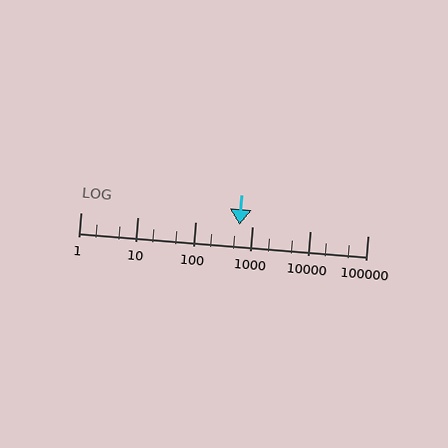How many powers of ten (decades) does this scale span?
The scale spans 5 decades, from 1 to 100000.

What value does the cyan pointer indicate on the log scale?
The pointer indicates approximately 590.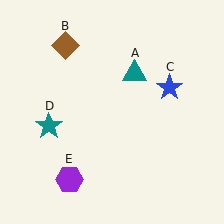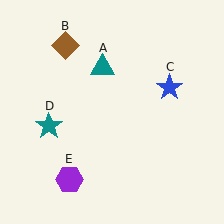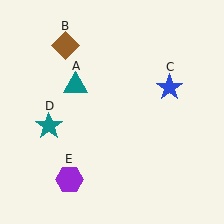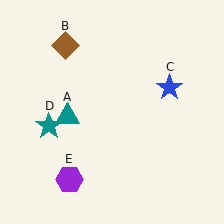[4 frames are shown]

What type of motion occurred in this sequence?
The teal triangle (object A) rotated counterclockwise around the center of the scene.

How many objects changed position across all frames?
1 object changed position: teal triangle (object A).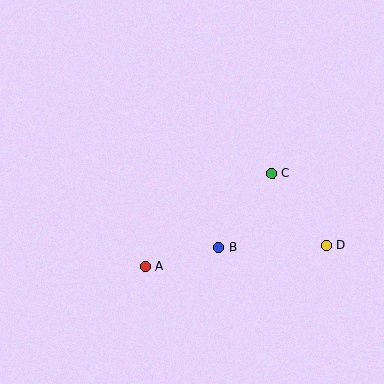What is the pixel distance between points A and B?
The distance between A and B is 76 pixels.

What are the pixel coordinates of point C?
Point C is at (272, 174).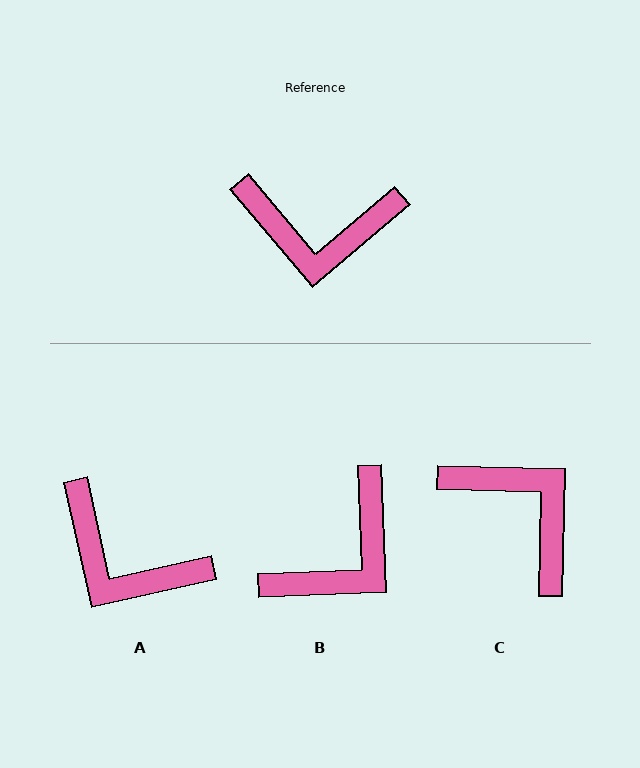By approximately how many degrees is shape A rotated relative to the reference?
Approximately 28 degrees clockwise.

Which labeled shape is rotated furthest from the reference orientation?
C, about 138 degrees away.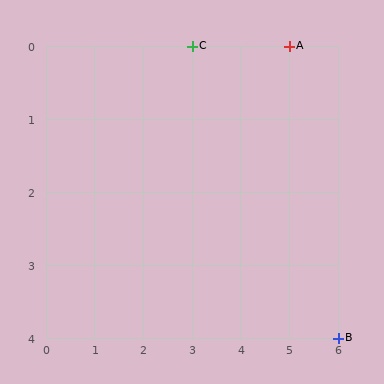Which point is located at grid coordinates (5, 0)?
Point A is at (5, 0).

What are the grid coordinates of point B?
Point B is at grid coordinates (6, 4).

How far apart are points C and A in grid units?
Points C and A are 2 columns apart.